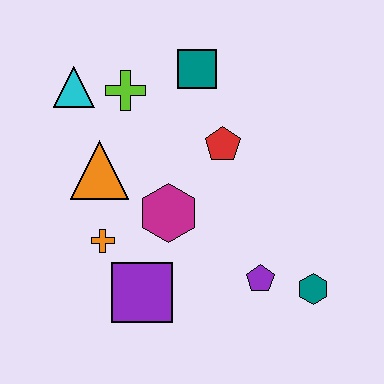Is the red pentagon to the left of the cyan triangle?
No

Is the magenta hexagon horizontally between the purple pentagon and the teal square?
No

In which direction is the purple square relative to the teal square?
The purple square is below the teal square.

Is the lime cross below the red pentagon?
No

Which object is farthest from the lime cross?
The teal hexagon is farthest from the lime cross.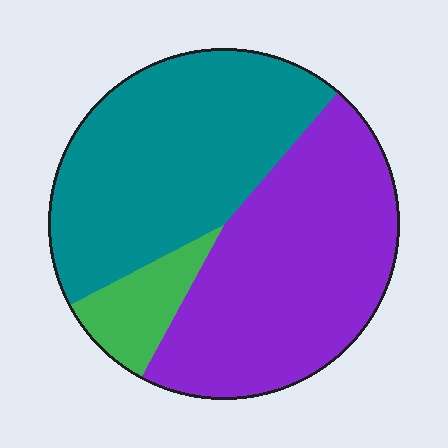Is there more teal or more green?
Teal.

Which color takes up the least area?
Green, at roughly 10%.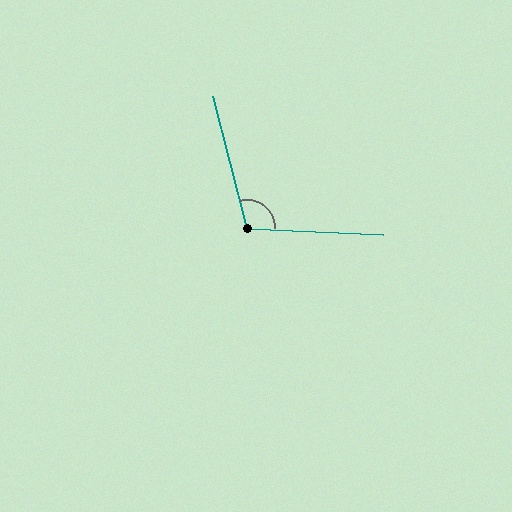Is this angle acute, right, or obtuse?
It is obtuse.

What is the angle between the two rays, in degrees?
Approximately 107 degrees.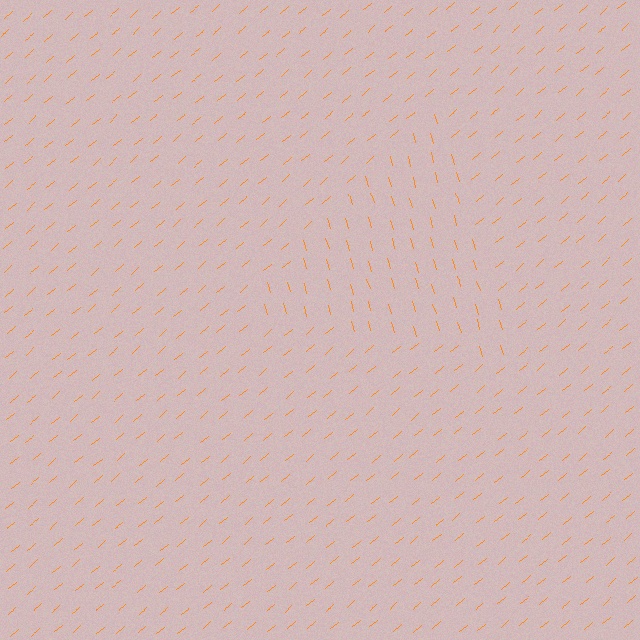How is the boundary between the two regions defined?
The boundary is defined purely by a change in line orientation (approximately 66 degrees difference). All lines are the same color and thickness.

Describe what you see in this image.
The image is filled with small orange line segments. A triangle region in the image has lines oriented differently from the surrounding lines, creating a visible texture boundary.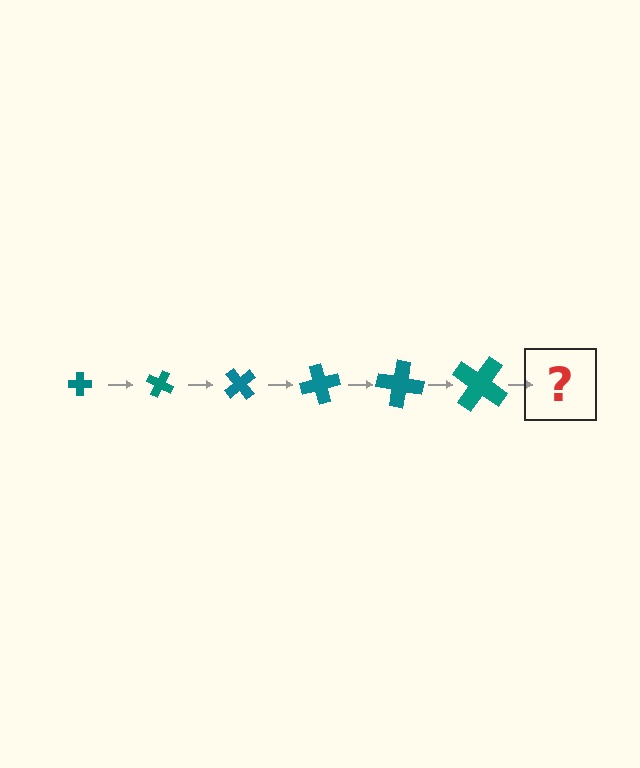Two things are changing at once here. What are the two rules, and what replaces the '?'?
The two rules are that the cross grows larger each step and it rotates 25 degrees each step. The '?' should be a cross, larger than the previous one and rotated 150 degrees from the start.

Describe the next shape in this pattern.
It should be a cross, larger than the previous one and rotated 150 degrees from the start.